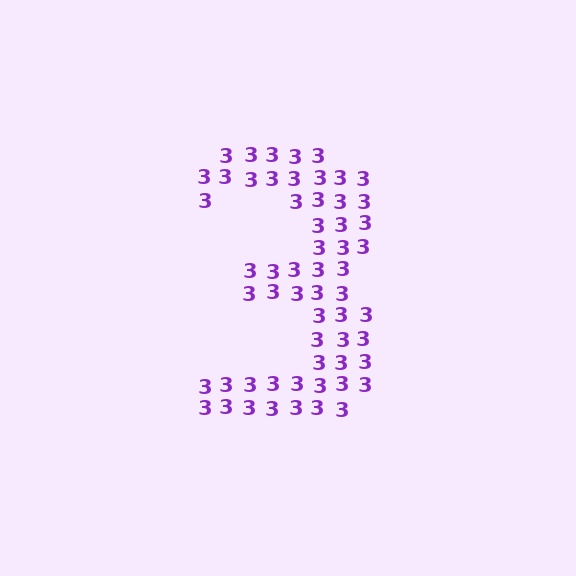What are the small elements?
The small elements are digit 3's.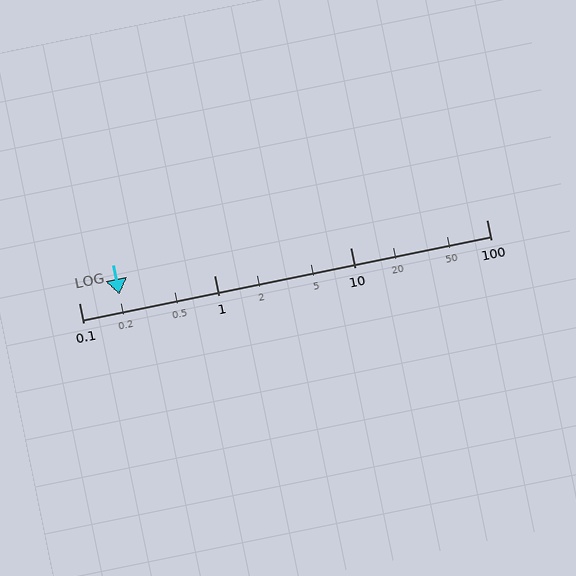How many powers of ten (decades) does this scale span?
The scale spans 3 decades, from 0.1 to 100.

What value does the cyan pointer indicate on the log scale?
The pointer indicates approximately 0.2.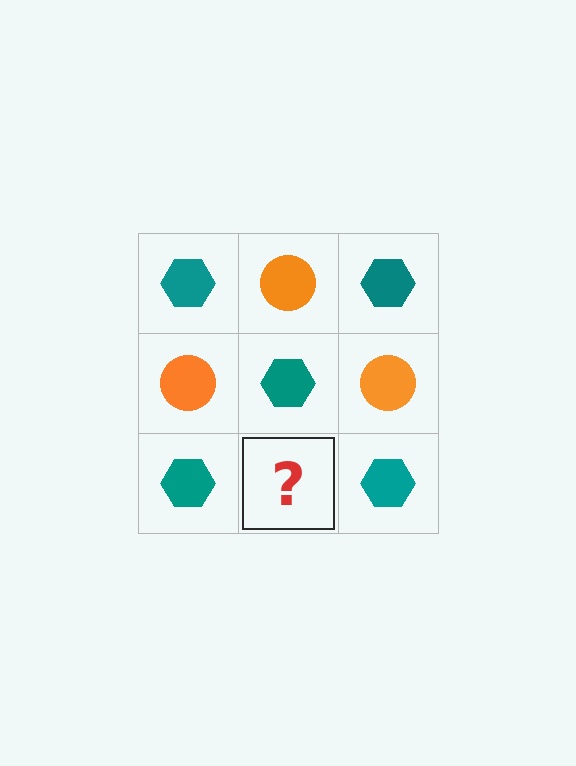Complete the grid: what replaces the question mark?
The question mark should be replaced with an orange circle.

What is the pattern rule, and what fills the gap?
The rule is that it alternates teal hexagon and orange circle in a checkerboard pattern. The gap should be filled with an orange circle.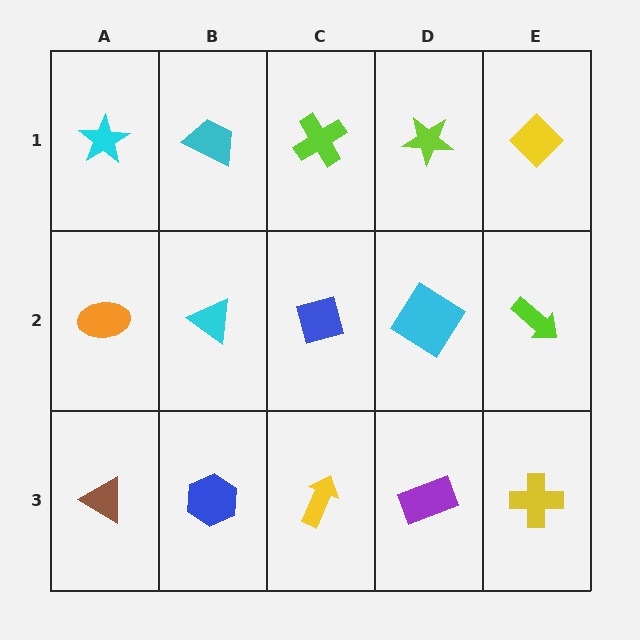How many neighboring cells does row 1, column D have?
3.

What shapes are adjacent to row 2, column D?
A lime star (row 1, column D), a purple rectangle (row 3, column D), a blue square (row 2, column C), a lime arrow (row 2, column E).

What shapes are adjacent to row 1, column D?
A cyan diamond (row 2, column D), a lime cross (row 1, column C), a yellow diamond (row 1, column E).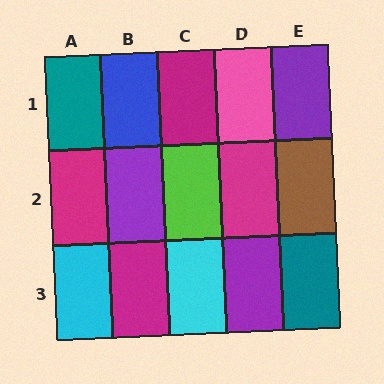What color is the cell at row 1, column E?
Purple.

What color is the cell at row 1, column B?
Blue.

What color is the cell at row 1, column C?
Magenta.